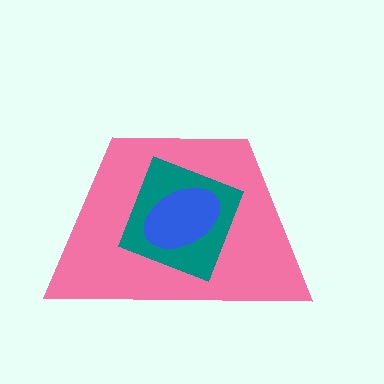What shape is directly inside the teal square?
The blue ellipse.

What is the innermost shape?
The blue ellipse.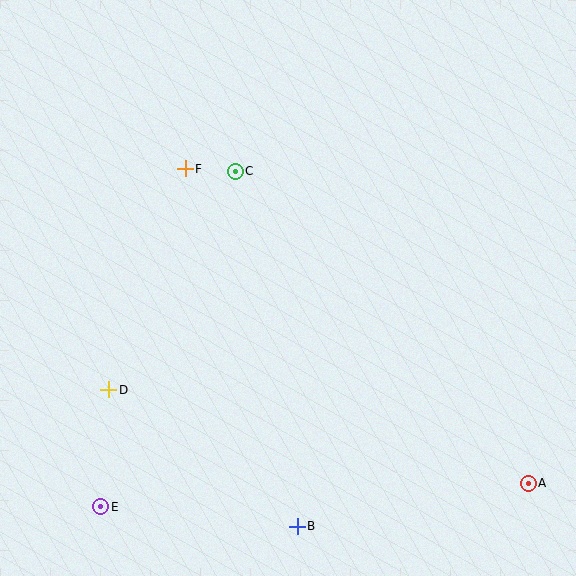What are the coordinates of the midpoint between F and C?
The midpoint between F and C is at (210, 170).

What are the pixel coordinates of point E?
Point E is at (101, 507).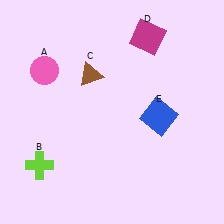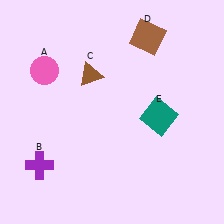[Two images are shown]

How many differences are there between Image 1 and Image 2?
There are 3 differences between the two images.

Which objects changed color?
B changed from lime to purple. D changed from magenta to brown. E changed from blue to teal.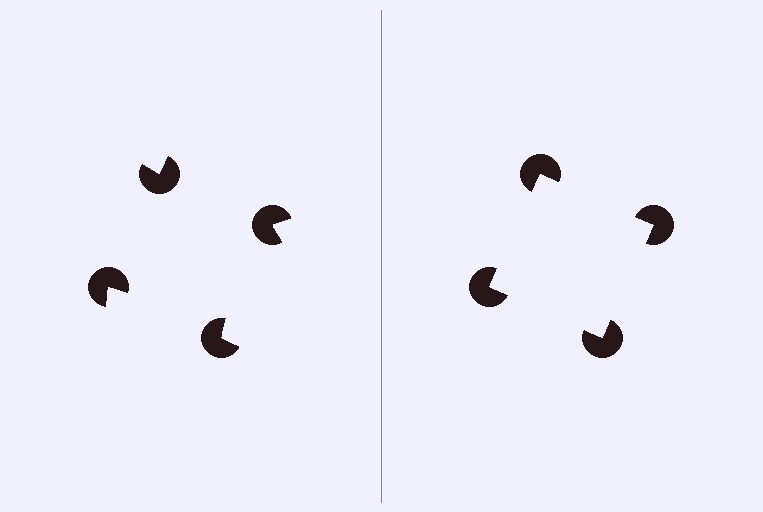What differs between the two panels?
The pac-man discs are positioned identically on both sides; only the wedge orientations differ. On the right they align to a square; on the left they are misaligned.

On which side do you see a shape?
An illusory square appears on the right side. On the left side the wedge cuts are rotated, so no coherent shape forms.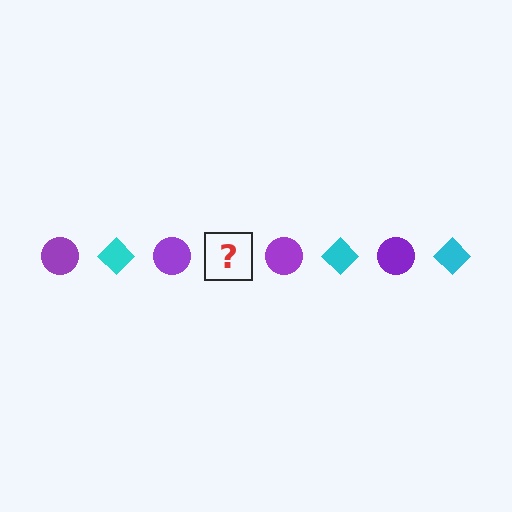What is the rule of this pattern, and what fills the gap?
The rule is that the pattern alternates between purple circle and cyan diamond. The gap should be filled with a cyan diamond.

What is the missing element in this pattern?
The missing element is a cyan diamond.